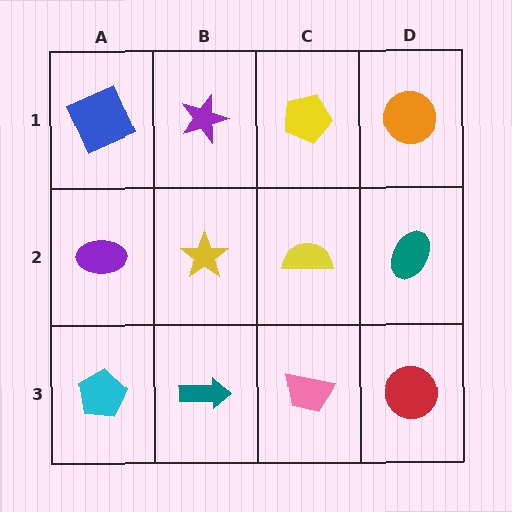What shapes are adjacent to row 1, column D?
A teal ellipse (row 2, column D), a yellow pentagon (row 1, column C).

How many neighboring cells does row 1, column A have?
2.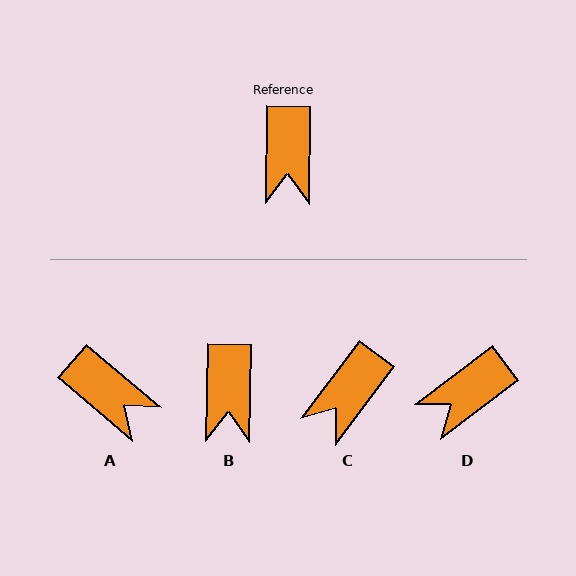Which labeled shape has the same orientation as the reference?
B.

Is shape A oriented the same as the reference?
No, it is off by about 51 degrees.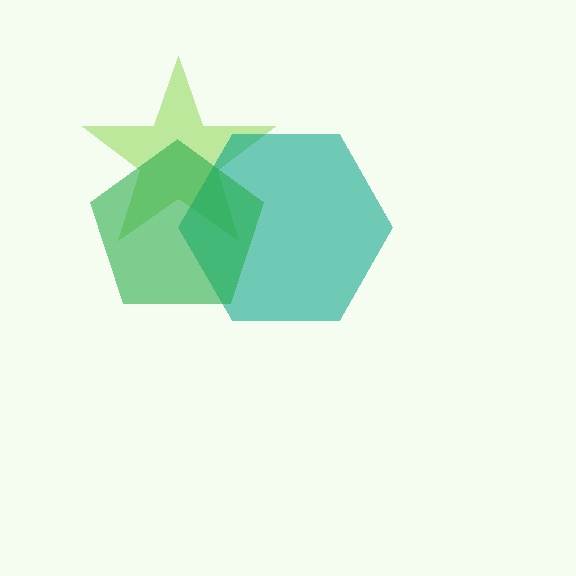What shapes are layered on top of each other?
The layered shapes are: a lime star, a teal hexagon, a green pentagon.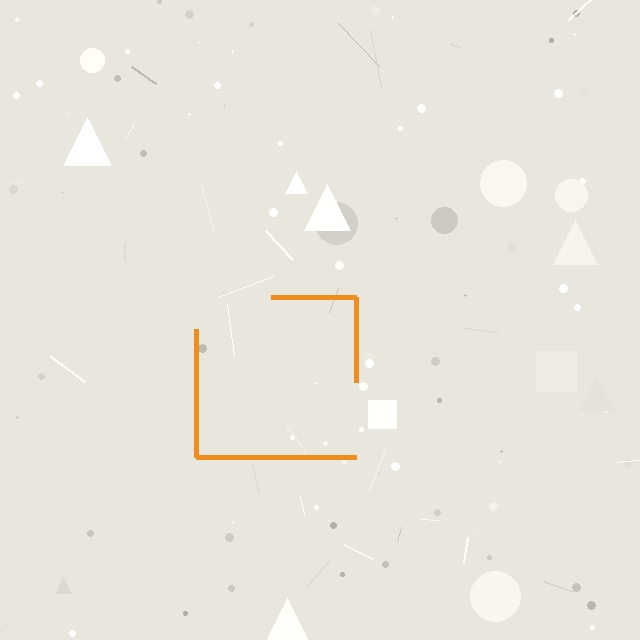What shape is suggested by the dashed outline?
The dashed outline suggests a square.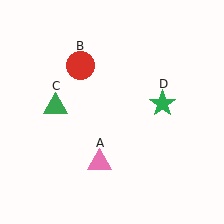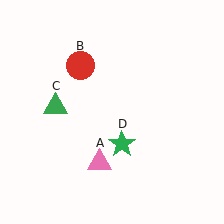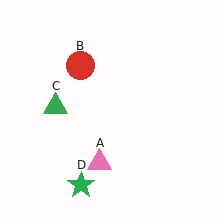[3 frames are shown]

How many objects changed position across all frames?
1 object changed position: green star (object D).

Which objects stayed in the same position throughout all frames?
Pink triangle (object A) and red circle (object B) and green triangle (object C) remained stationary.